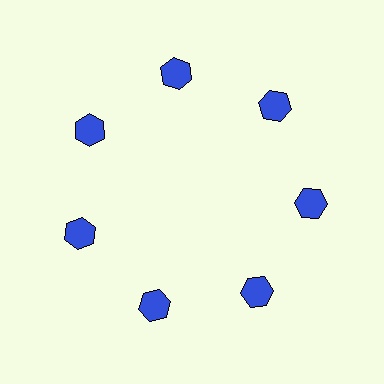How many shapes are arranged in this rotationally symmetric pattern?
There are 7 shapes, arranged in 7 groups of 1.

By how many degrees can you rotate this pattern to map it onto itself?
The pattern maps onto itself every 51 degrees of rotation.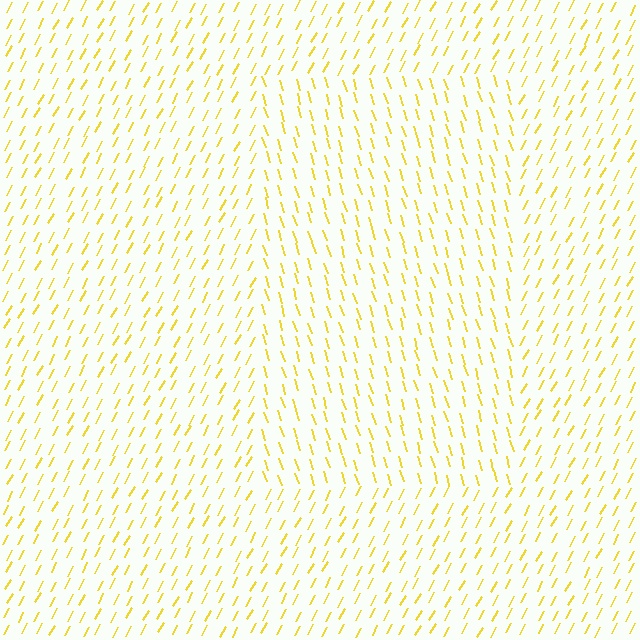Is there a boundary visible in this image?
Yes, there is a texture boundary formed by a change in line orientation.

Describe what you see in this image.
The image is filled with small yellow line segments. A rectangle region in the image has lines oriented differently from the surrounding lines, creating a visible texture boundary.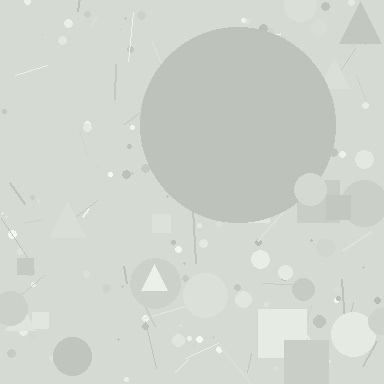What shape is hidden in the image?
A circle is hidden in the image.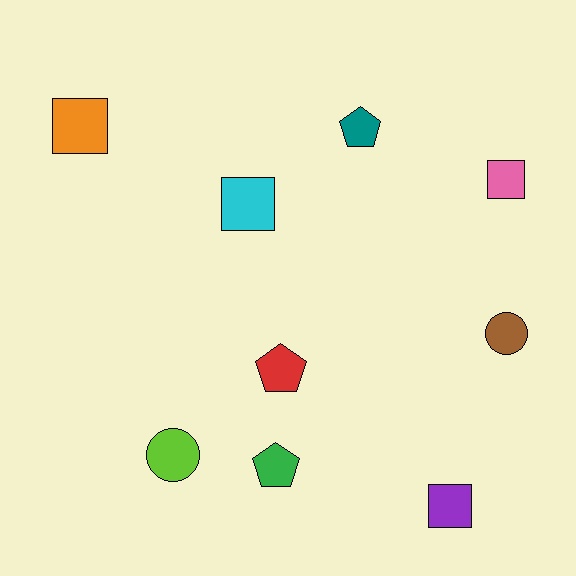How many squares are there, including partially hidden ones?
There are 4 squares.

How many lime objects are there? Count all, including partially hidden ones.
There is 1 lime object.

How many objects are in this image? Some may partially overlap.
There are 9 objects.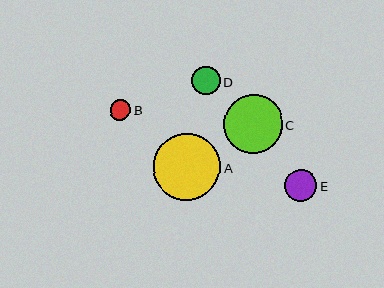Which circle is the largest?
Circle A is the largest with a size of approximately 67 pixels.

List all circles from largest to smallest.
From largest to smallest: A, C, E, D, B.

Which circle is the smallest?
Circle B is the smallest with a size of approximately 21 pixels.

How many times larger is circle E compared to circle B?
Circle E is approximately 1.5 times the size of circle B.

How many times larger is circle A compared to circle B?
Circle A is approximately 3.2 times the size of circle B.